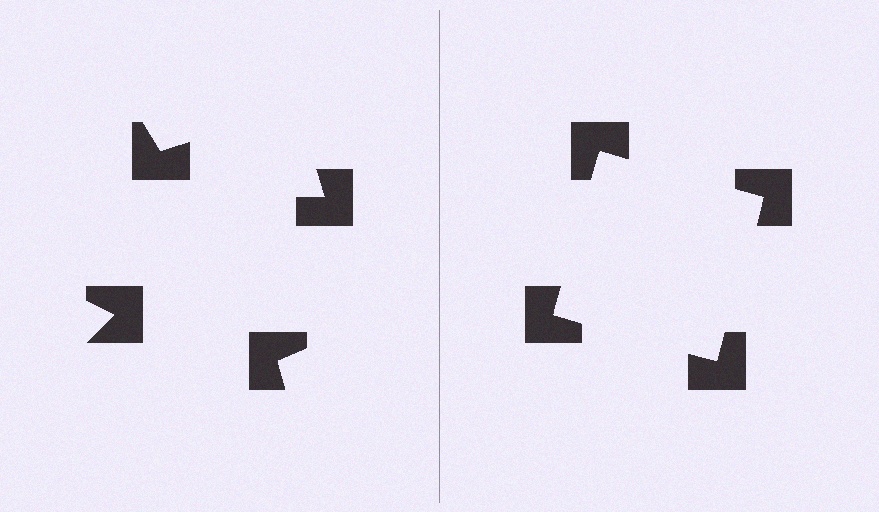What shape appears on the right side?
An illusory square.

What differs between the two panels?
The notched squares are positioned identically on both sides; only the wedge orientations differ. On the right they align to a square; on the left they are misaligned.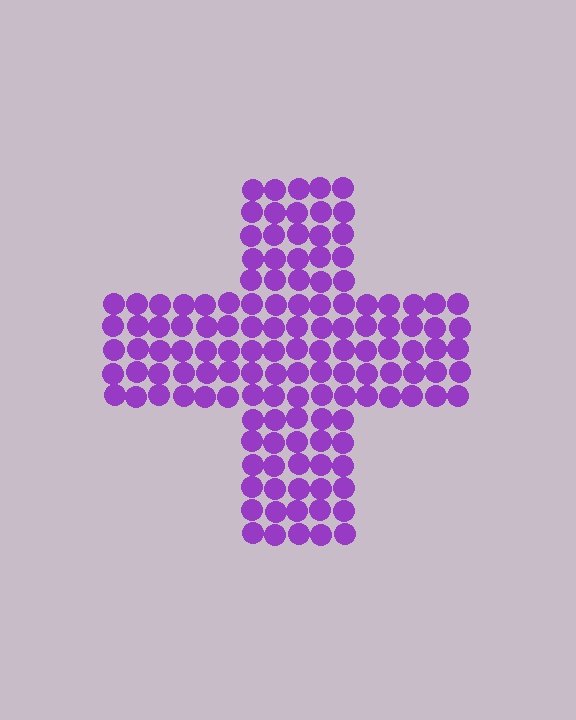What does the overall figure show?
The overall figure shows a cross.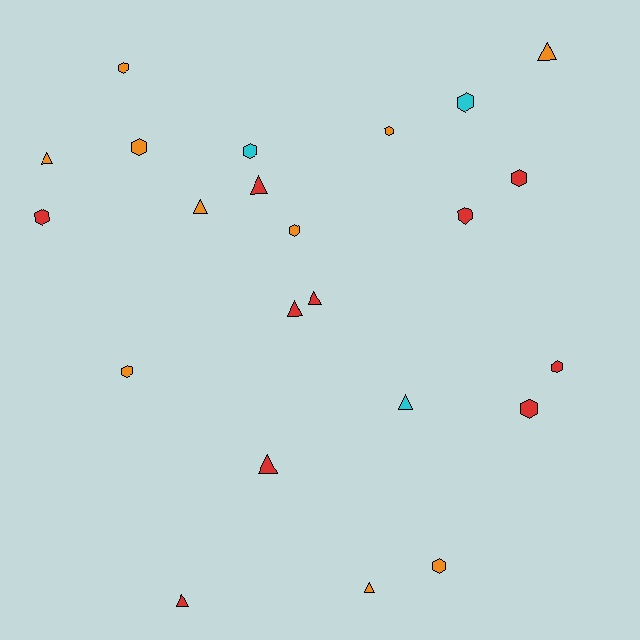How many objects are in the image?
There are 23 objects.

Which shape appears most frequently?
Hexagon, with 13 objects.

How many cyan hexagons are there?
There are 2 cyan hexagons.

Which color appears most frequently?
Orange, with 10 objects.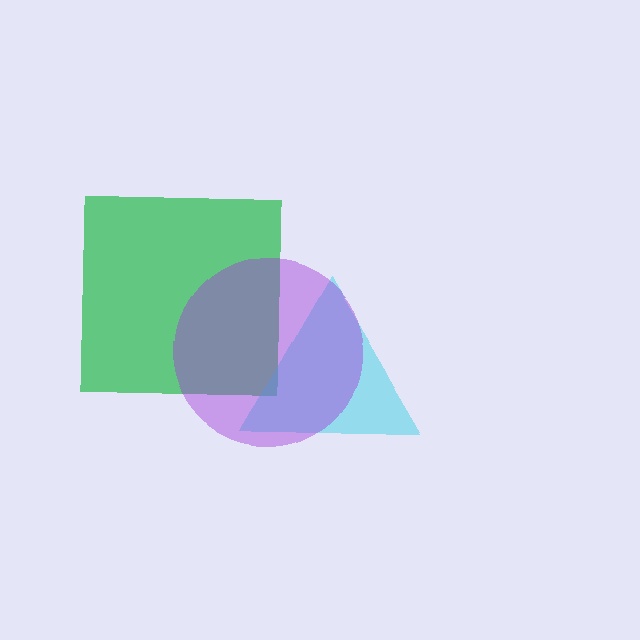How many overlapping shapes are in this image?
There are 3 overlapping shapes in the image.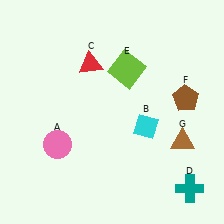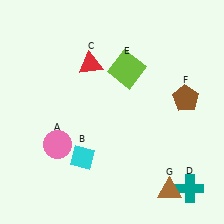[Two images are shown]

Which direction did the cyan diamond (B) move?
The cyan diamond (B) moved left.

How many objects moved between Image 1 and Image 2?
2 objects moved between the two images.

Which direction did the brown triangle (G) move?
The brown triangle (G) moved down.